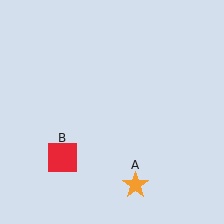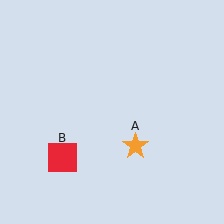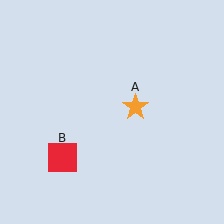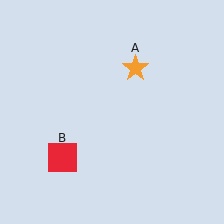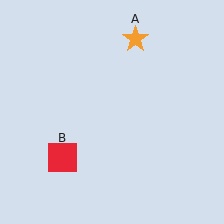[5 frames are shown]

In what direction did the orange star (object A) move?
The orange star (object A) moved up.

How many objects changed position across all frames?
1 object changed position: orange star (object A).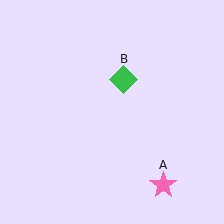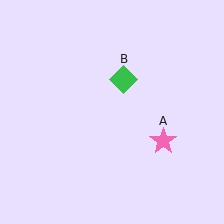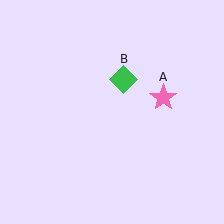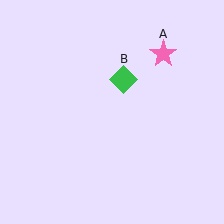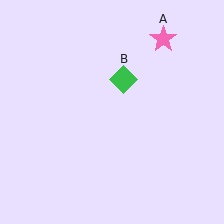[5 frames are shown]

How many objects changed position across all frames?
1 object changed position: pink star (object A).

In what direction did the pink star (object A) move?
The pink star (object A) moved up.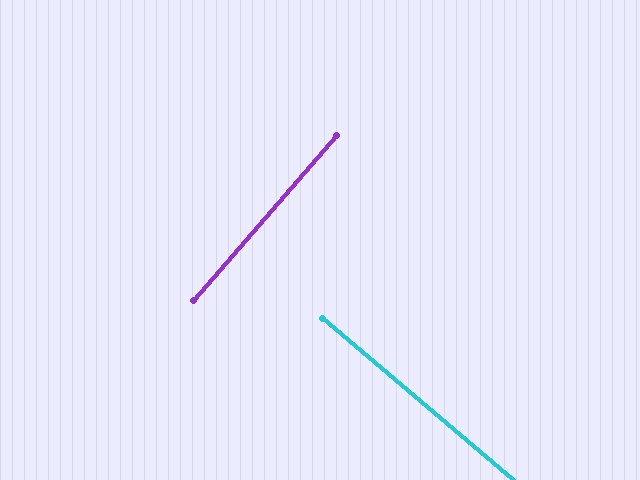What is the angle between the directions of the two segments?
Approximately 89 degrees.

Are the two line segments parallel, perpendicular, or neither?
Perpendicular — they meet at approximately 89°.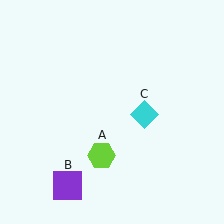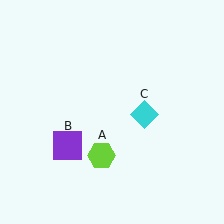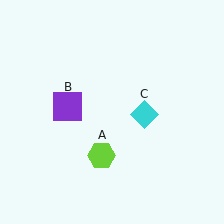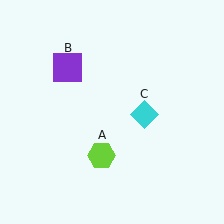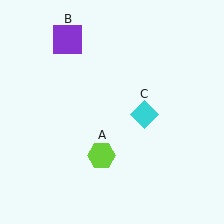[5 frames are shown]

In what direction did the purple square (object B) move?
The purple square (object B) moved up.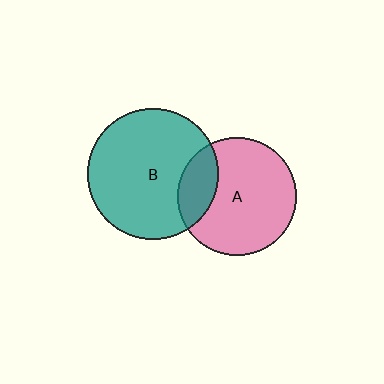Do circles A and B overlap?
Yes.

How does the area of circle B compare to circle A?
Approximately 1.2 times.